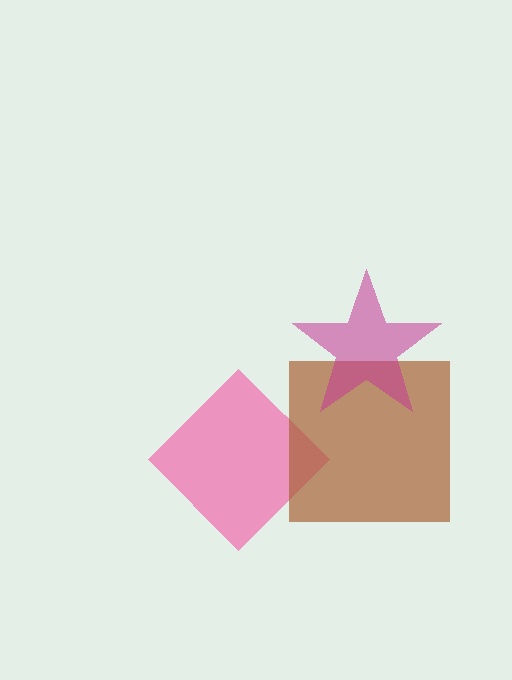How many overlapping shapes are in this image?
There are 3 overlapping shapes in the image.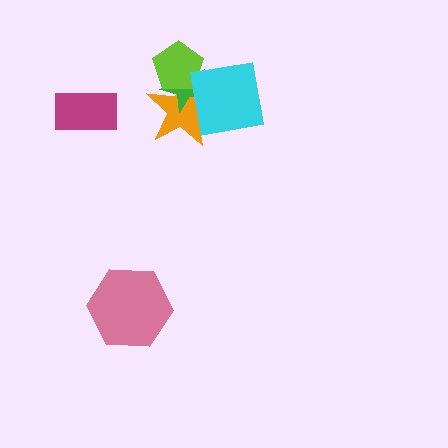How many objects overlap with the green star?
3 objects overlap with the green star.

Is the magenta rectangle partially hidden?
No, no other shape covers it.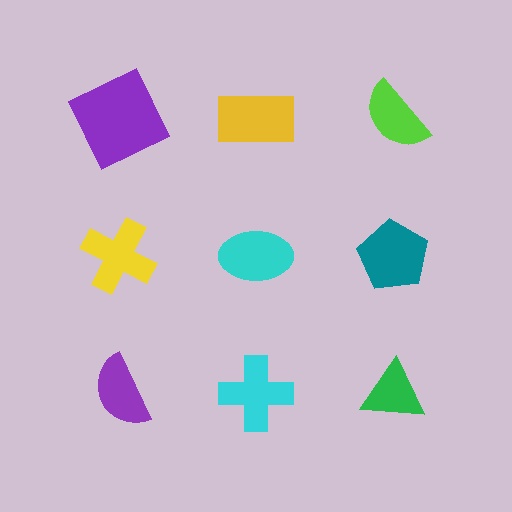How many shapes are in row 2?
3 shapes.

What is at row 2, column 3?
A teal pentagon.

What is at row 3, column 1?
A purple semicircle.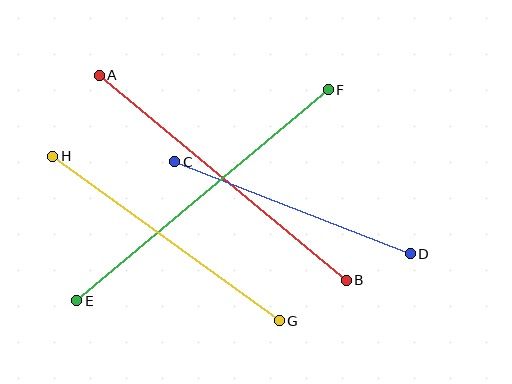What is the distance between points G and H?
The distance is approximately 280 pixels.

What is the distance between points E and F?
The distance is approximately 328 pixels.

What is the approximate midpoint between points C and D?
The midpoint is at approximately (292, 208) pixels.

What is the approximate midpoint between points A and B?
The midpoint is at approximately (223, 178) pixels.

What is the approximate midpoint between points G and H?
The midpoint is at approximately (166, 239) pixels.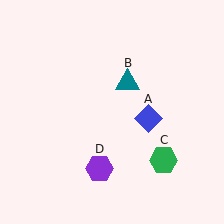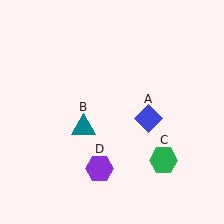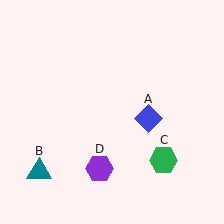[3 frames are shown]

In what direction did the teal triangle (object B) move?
The teal triangle (object B) moved down and to the left.